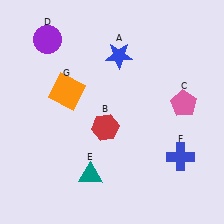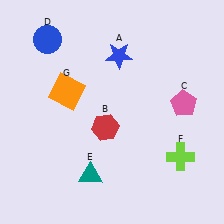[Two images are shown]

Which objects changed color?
D changed from purple to blue. F changed from blue to lime.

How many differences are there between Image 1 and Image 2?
There are 2 differences between the two images.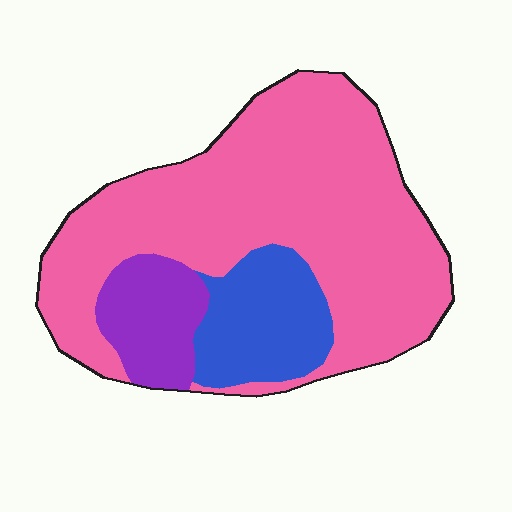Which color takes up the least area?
Purple, at roughly 10%.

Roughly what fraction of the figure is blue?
Blue takes up less than a quarter of the figure.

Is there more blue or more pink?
Pink.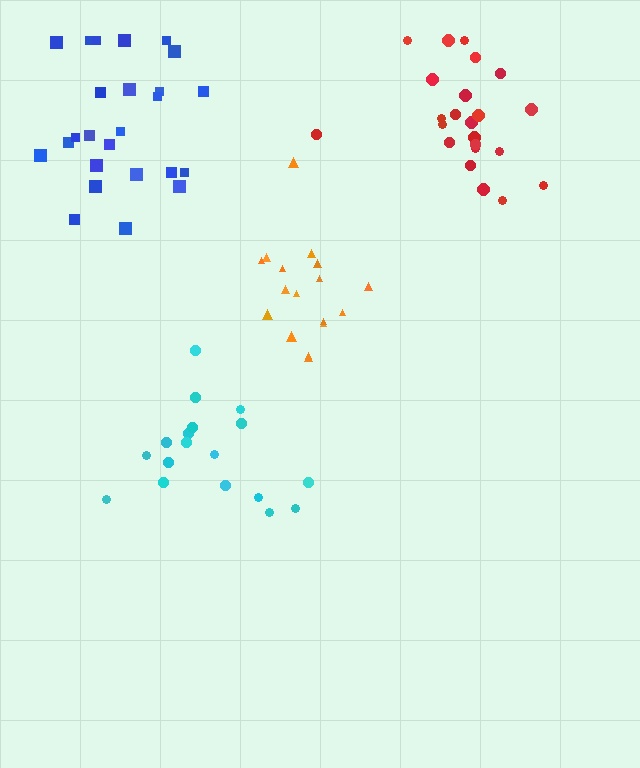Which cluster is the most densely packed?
Orange.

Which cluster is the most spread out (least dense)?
Blue.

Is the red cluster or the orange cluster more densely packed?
Orange.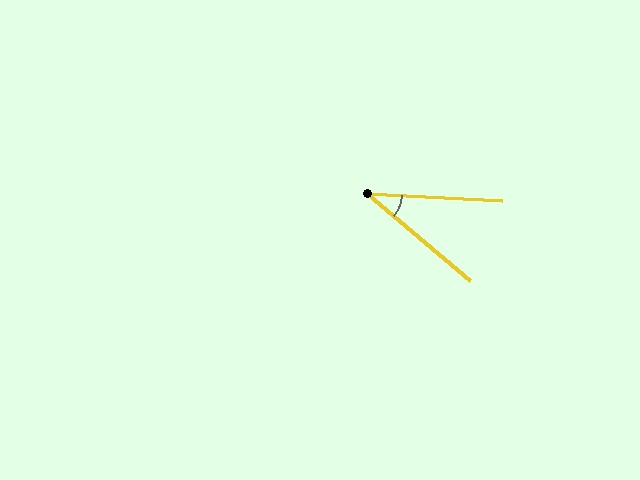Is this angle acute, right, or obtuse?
It is acute.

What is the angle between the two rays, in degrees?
Approximately 37 degrees.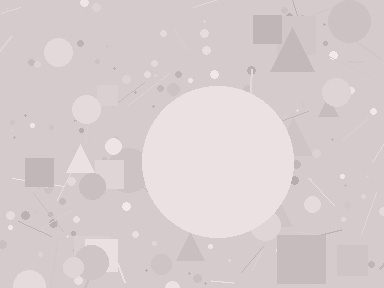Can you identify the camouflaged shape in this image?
The camouflaged shape is a circle.